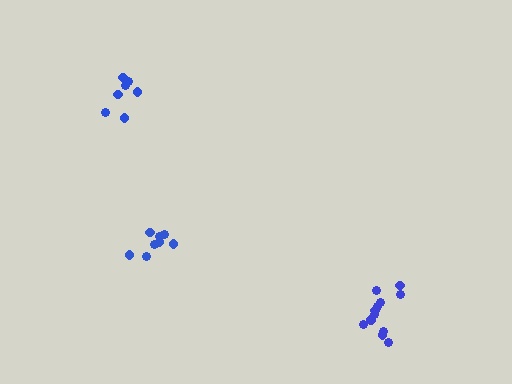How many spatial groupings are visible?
There are 3 spatial groupings.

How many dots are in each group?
Group 1: 8 dots, Group 2: 12 dots, Group 3: 7 dots (27 total).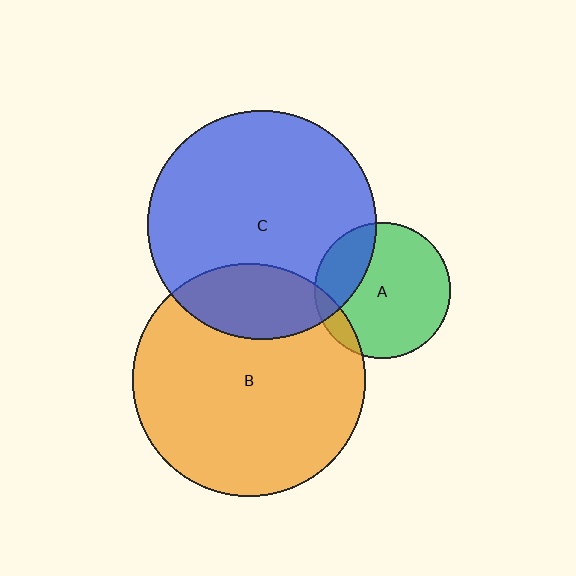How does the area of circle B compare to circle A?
Approximately 2.9 times.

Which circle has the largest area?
Circle B (orange).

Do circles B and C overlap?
Yes.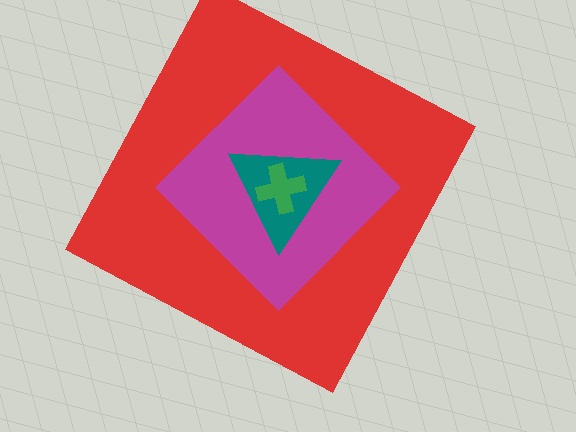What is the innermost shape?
The green cross.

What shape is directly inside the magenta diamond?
The teal triangle.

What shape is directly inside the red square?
The magenta diamond.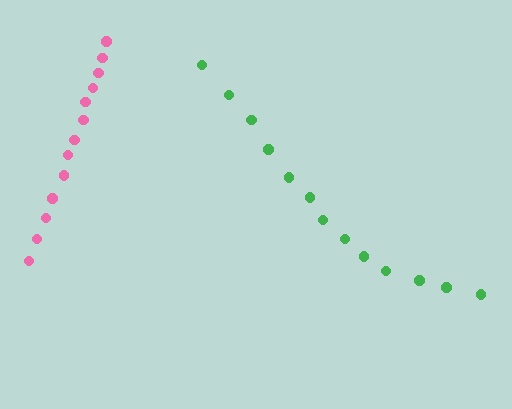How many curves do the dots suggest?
There are 2 distinct paths.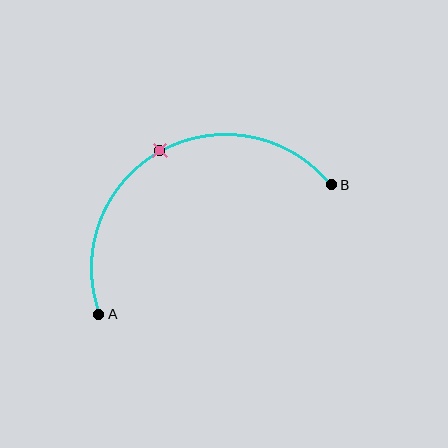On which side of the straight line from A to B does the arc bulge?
The arc bulges above the straight line connecting A and B.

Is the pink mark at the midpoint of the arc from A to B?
Yes. The pink mark lies on the arc at equal arc-length from both A and B — it is the arc midpoint.